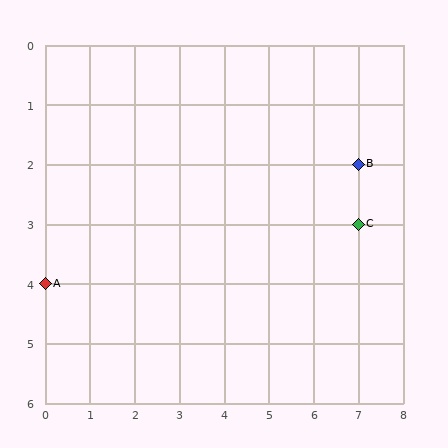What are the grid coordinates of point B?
Point B is at grid coordinates (7, 2).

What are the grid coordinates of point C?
Point C is at grid coordinates (7, 3).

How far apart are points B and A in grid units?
Points B and A are 7 columns and 2 rows apart (about 7.3 grid units diagonally).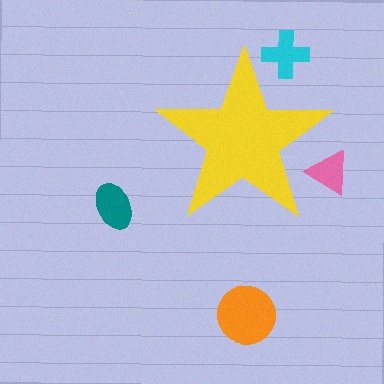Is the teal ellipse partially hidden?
No, the teal ellipse is fully visible.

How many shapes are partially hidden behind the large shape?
2 shapes are partially hidden.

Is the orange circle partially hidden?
No, the orange circle is fully visible.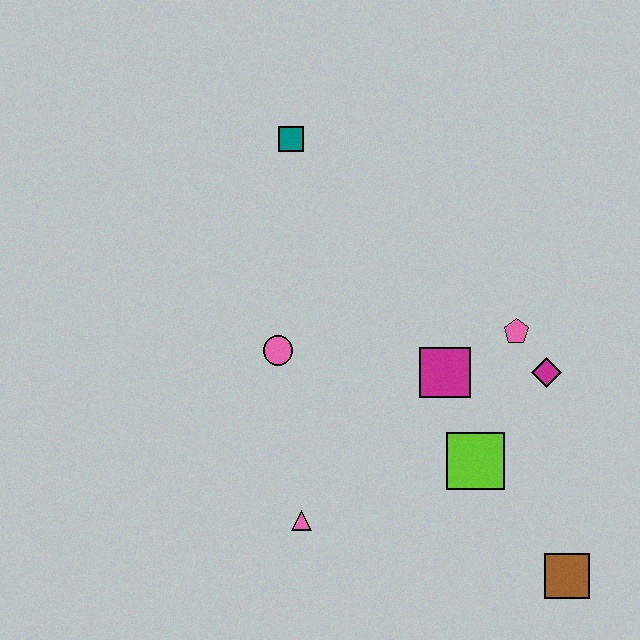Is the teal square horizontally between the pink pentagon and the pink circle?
Yes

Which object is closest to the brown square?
The lime square is closest to the brown square.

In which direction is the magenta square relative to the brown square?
The magenta square is above the brown square.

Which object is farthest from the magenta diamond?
The teal square is farthest from the magenta diamond.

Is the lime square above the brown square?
Yes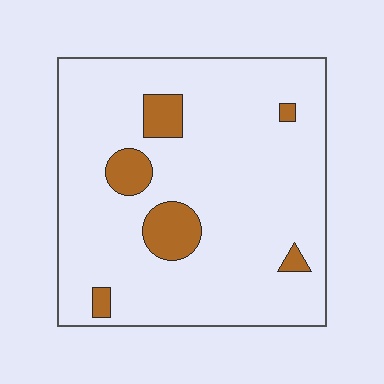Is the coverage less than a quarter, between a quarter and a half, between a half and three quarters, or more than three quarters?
Less than a quarter.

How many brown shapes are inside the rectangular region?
6.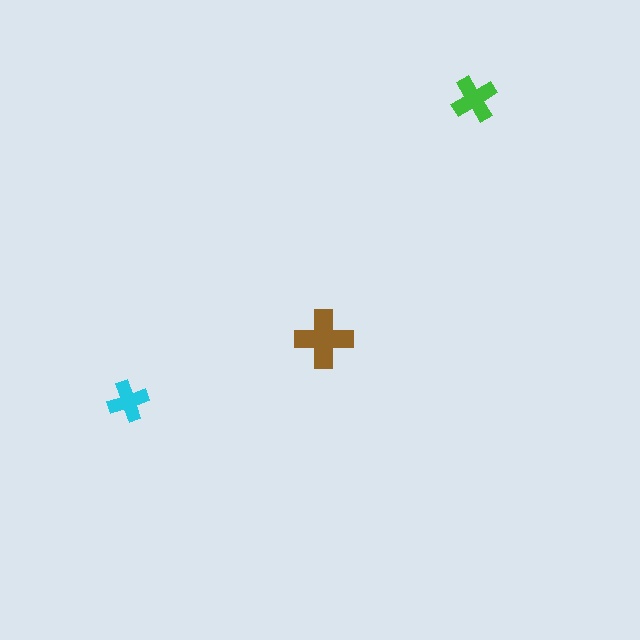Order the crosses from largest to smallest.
the brown one, the green one, the cyan one.